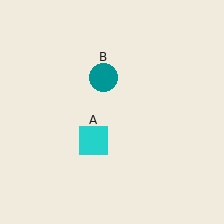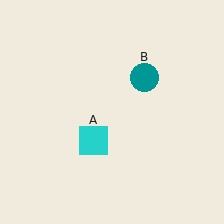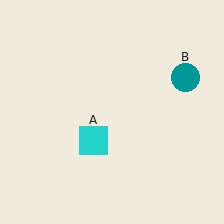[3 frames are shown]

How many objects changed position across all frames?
1 object changed position: teal circle (object B).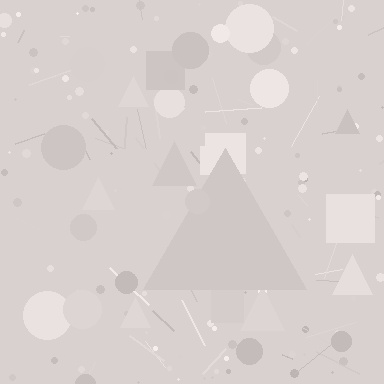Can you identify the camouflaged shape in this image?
The camouflaged shape is a triangle.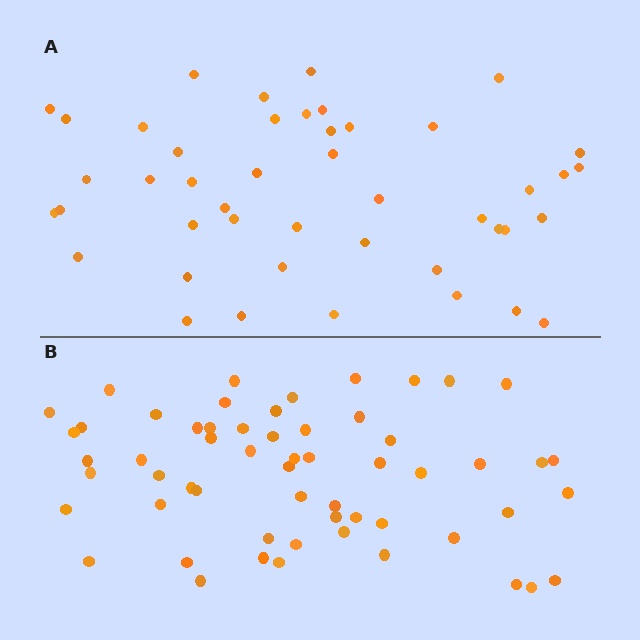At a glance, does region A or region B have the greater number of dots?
Region B (the bottom region) has more dots.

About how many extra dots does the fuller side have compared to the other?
Region B has approximately 15 more dots than region A.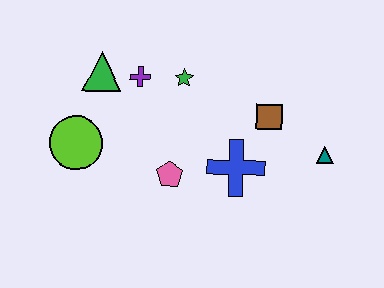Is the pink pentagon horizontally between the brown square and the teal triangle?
No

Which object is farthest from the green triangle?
The teal triangle is farthest from the green triangle.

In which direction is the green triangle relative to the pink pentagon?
The green triangle is above the pink pentagon.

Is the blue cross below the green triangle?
Yes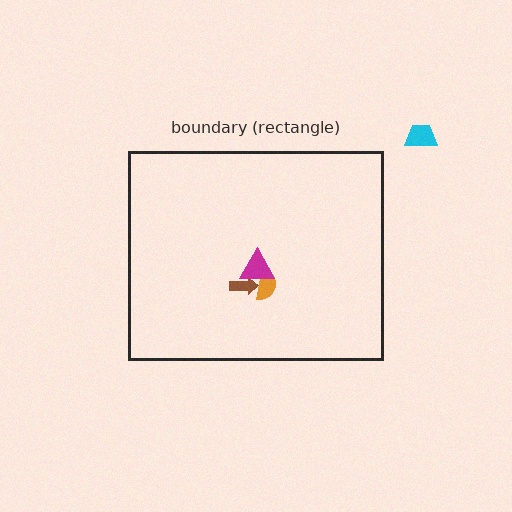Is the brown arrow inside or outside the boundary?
Inside.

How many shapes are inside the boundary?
3 inside, 1 outside.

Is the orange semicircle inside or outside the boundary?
Inside.